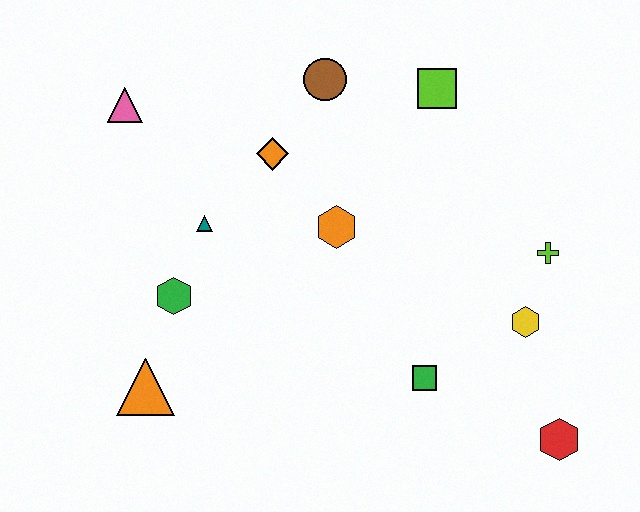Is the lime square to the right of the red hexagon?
No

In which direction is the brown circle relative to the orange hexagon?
The brown circle is above the orange hexagon.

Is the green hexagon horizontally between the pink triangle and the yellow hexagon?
Yes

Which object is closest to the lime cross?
The yellow hexagon is closest to the lime cross.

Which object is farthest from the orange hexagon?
The red hexagon is farthest from the orange hexagon.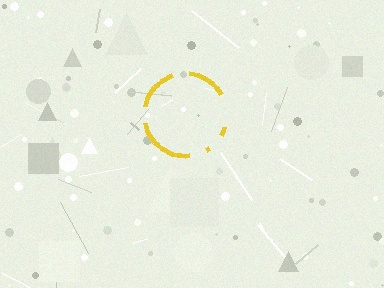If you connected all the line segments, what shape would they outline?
They would outline a circle.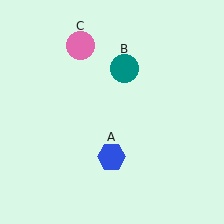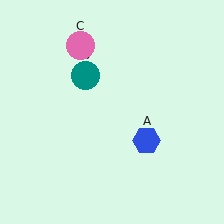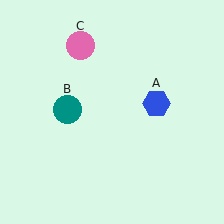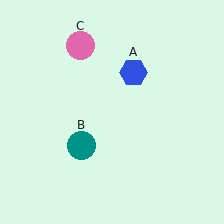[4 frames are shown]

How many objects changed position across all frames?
2 objects changed position: blue hexagon (object A), teal circle (object B).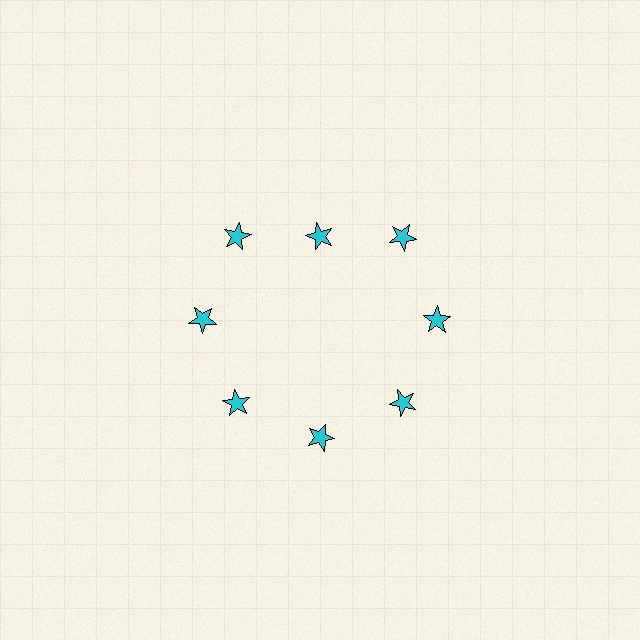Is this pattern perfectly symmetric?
No. The 8 cyan stars are arranged in a ring, but one element near the 12 o'clock position is pulled inward toward the center, breaking the 8-fold rotational symmetry.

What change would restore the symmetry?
The symmetry would be restored by moving it outward, back onto the ring so that all 8 stars sit at equal angles and equal distance from the center.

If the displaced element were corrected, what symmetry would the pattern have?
It would have 8-fold rotational symmetry — the pattern would map onto itself every 45 degrees.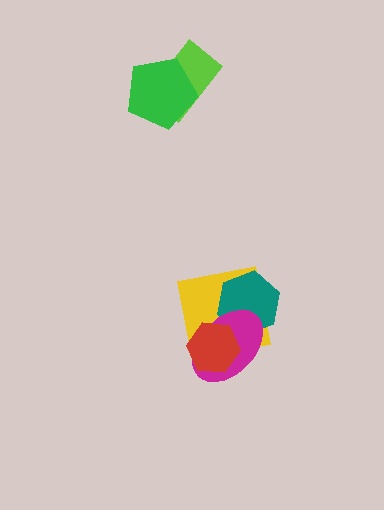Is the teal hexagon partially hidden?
Yes, it is partially covered by another shape.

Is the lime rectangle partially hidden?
Yes, it is partially covered by another shape.